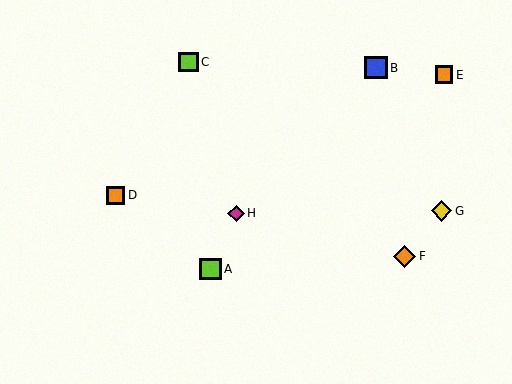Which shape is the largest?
The blue square (labeled B) is the largest.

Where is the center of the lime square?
The center of the lime square is at (189, 62).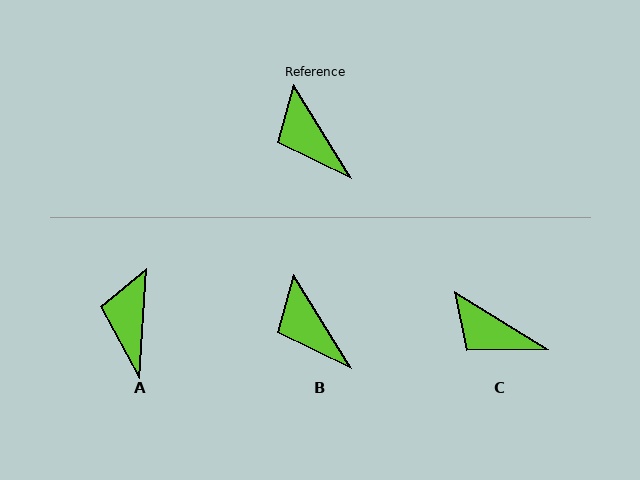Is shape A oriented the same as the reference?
No, it is off by about 35 degrees.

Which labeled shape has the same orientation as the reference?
B.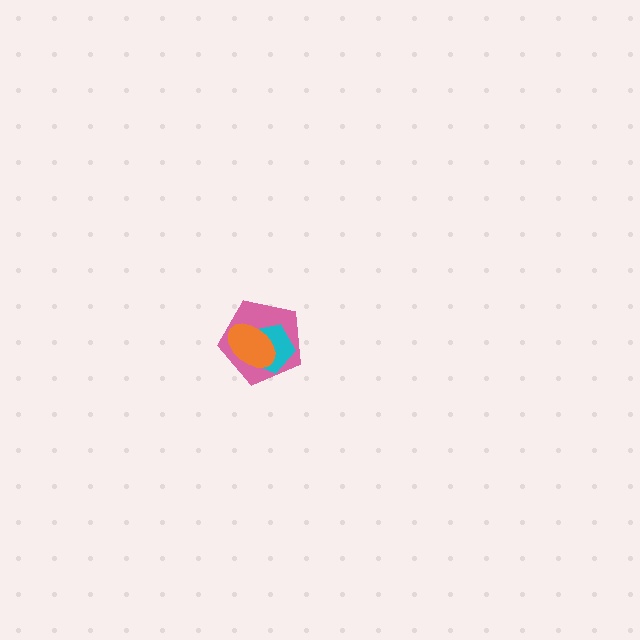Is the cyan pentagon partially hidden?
Yes, it is partially covered by another shape.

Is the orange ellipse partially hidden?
No, no other shape covers it.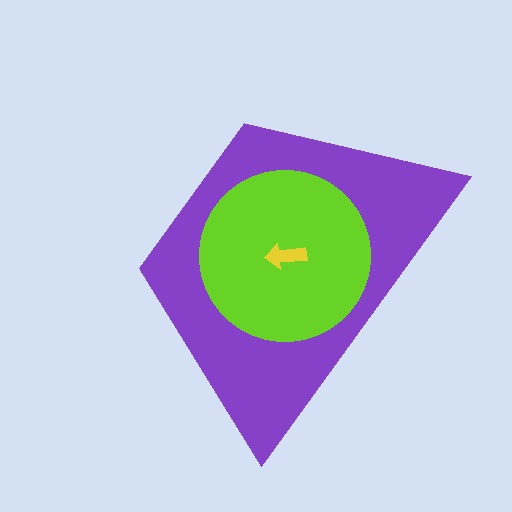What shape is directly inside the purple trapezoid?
The lime circle.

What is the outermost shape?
The purple trapezoid.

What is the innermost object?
The yellow arrow.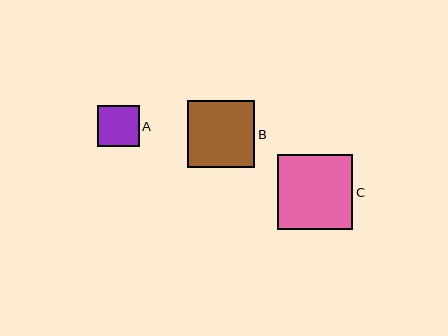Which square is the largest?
Square C is the largest with a size of approximately 76 pixels.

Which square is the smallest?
Square A is the smallest with a size of approximately 41 pixels.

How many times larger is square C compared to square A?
Square C is approximately 1.8 times the size of square A.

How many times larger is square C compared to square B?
Square C is approximately 1.1 times the size of square B.